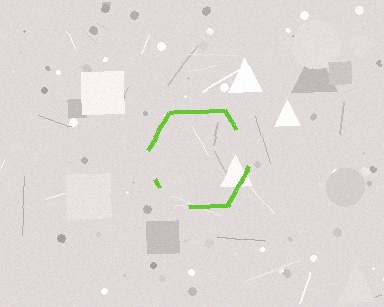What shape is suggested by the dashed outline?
The dashed outline suggests a hexagon.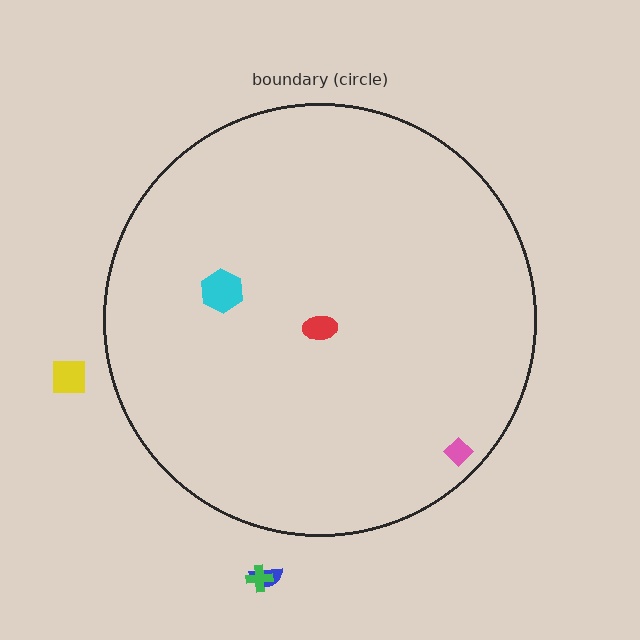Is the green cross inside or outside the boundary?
Outside.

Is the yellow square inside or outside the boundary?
Outside.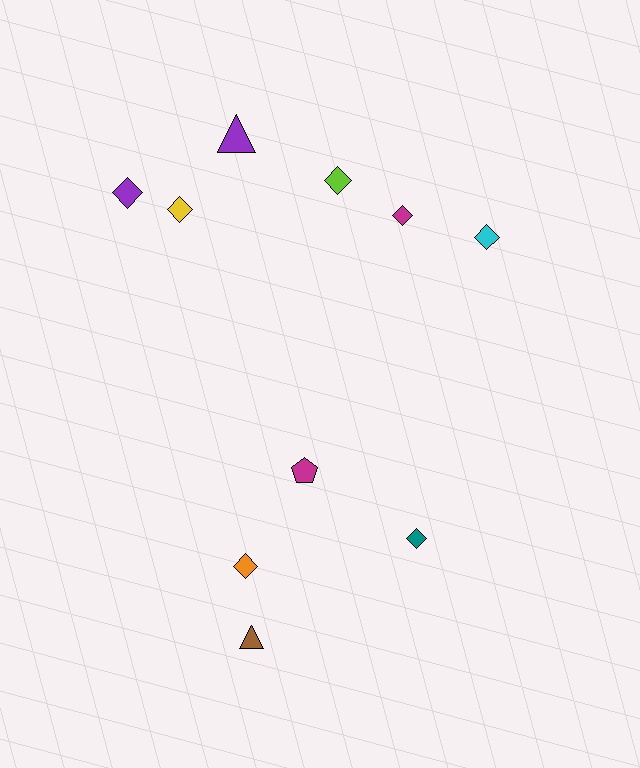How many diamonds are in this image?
There are 7 diamonds.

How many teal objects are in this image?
There is 1 teal object.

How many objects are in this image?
There are 10 objects.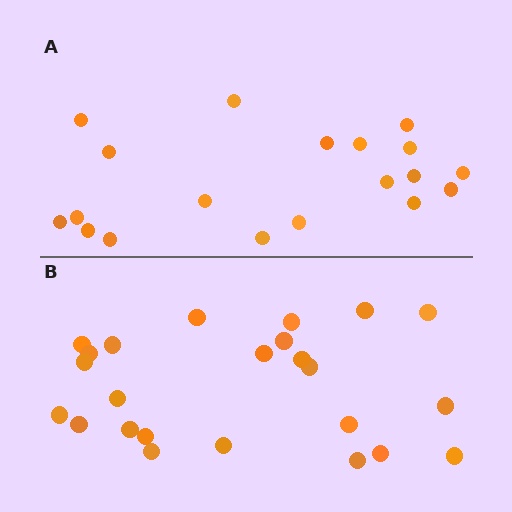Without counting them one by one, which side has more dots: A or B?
Region B (the bottom region) has more dots.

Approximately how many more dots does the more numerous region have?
Region B has about 5 more dots than region A.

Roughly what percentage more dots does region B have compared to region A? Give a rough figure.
About 25% more.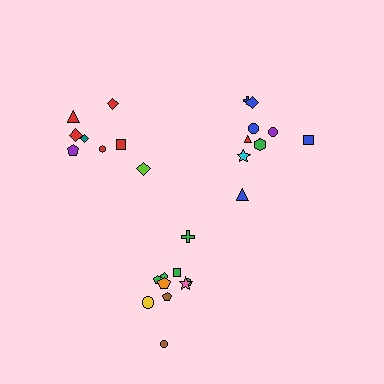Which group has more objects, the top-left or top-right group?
The top-right group.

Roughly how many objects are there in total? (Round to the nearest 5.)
Roughly 30 objects in total.